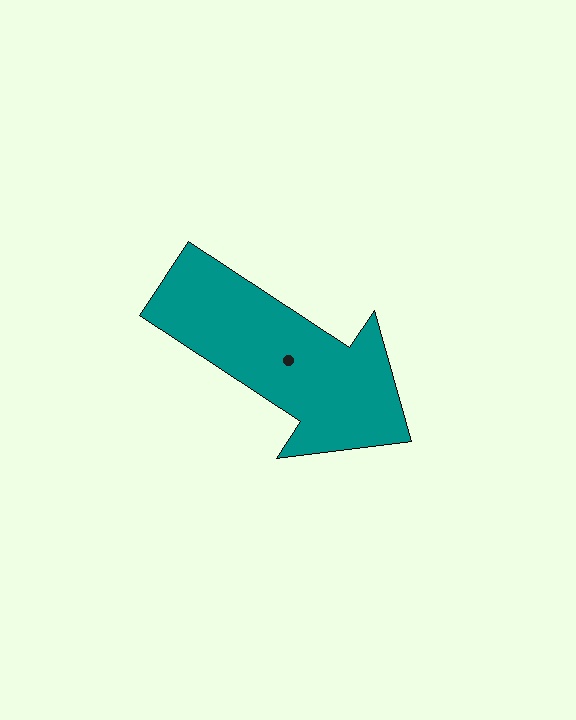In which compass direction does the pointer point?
Southeast.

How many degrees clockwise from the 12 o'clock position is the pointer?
Approximately 123 degrees.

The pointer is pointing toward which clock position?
Roughly 4 o'clock.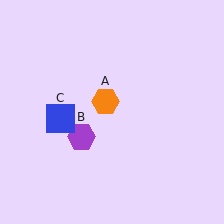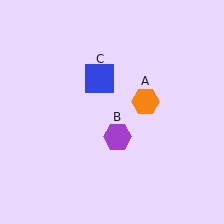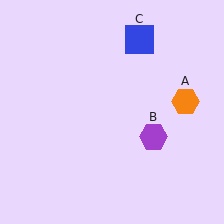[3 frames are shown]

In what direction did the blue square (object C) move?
The blue square (object C) moved up and to the right.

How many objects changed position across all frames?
3 objects changed position: orange hexagon (object A), purple hexagon (object B), blue square (object C).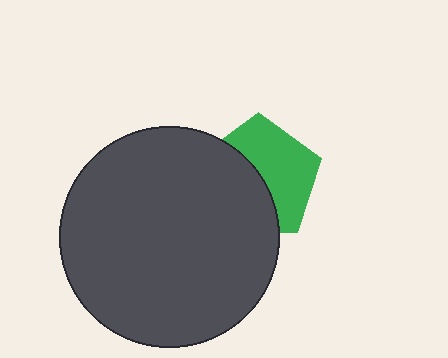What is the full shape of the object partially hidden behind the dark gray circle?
The partially hidden object is a green pentagon.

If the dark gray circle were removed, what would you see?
You would see the complete green pentagon.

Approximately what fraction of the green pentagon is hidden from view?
Roughly 49% of the green pentagon is hidden behind the dark gray circle.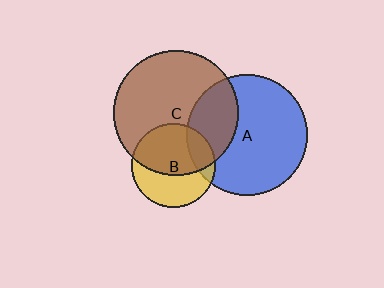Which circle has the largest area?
Circle C (brown).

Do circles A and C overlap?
Yes.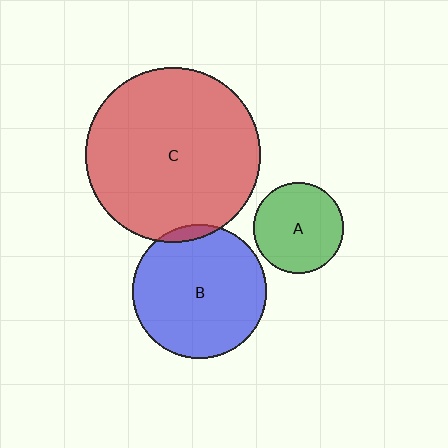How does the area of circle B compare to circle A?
Approximately 2.2 times.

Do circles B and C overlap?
Yes.